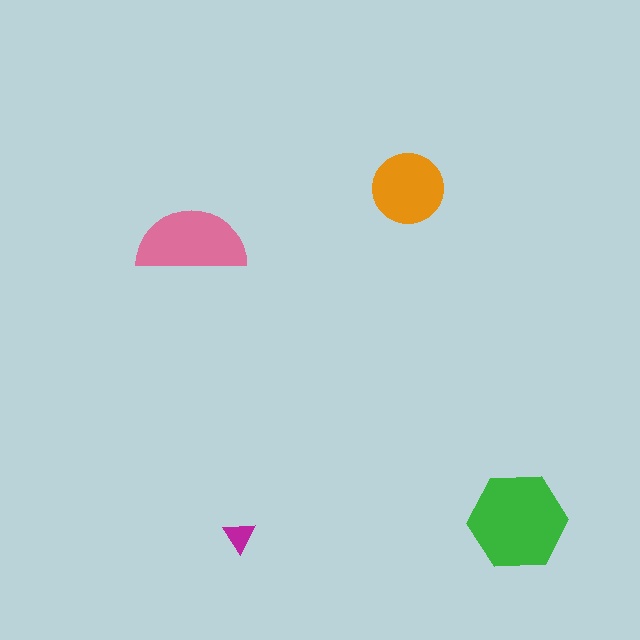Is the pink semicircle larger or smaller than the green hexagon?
Smaller.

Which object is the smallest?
The magenta triangle.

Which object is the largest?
The green hexagon.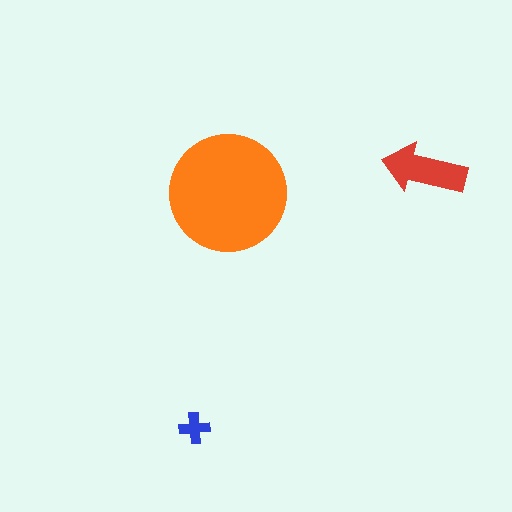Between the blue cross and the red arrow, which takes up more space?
The red arrow.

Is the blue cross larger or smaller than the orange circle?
Smaller.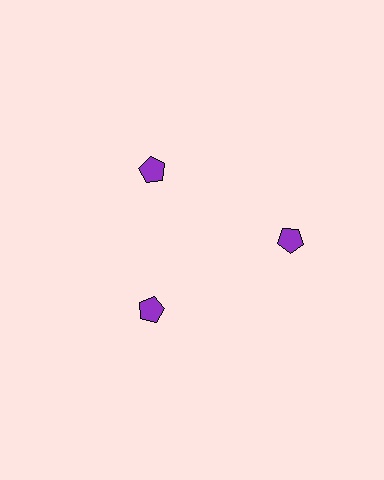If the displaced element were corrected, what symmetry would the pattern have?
It would have 3-fold rotational symmetry — the pattern would map onto itself every 120 degrees.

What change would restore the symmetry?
The symmetry would be restored by moving it inward, back onto the ring so that all 3 pentagons sit at equal angles and equal distance from the center.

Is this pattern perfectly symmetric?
No. The 3 purple pentagons are arranged in a ring, but one element near the 3 o'clock position is pushed outward from the center, breaking the 3-fold rotational symmetry.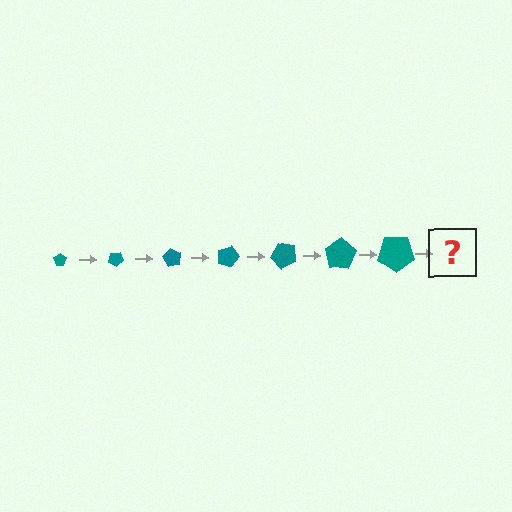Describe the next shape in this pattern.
It should be a pentagon, larger than the previous one and rotated 210 degrees from the start.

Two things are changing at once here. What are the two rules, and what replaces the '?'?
The two rules are that the pentagon grows larger each step and it rotates 30 degrees each step. The '?' should be a pentagon, larger than the previous one and rotated 210 degrees from the start.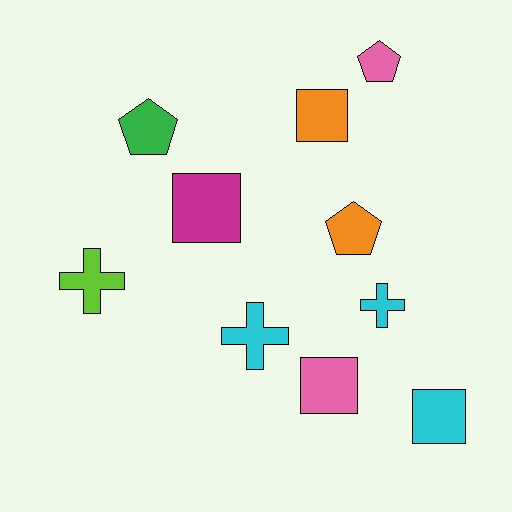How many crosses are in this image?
There are 3 crosses.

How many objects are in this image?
There are 10 objects.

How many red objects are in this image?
There are no red objects.